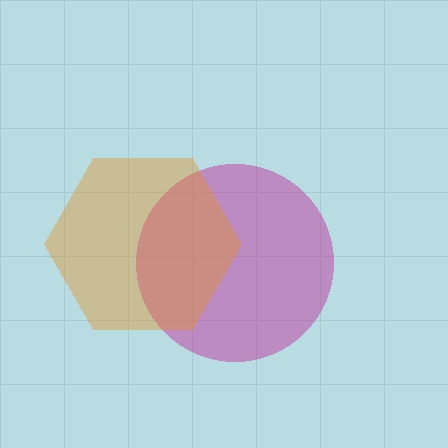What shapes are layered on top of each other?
The layered shapes are: a magenta circle, an orange hexagon.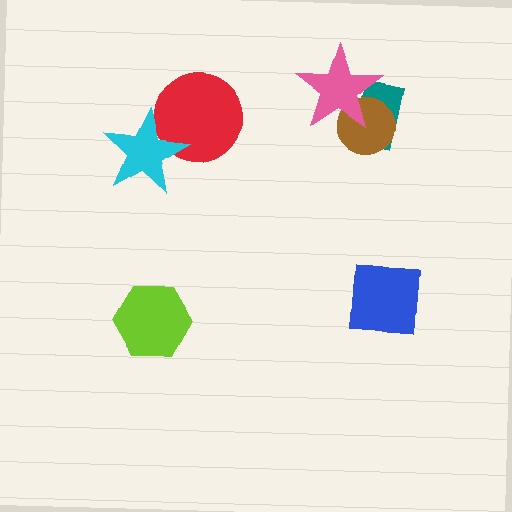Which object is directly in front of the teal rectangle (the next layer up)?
The brown circle is directly in front of the teal rectangle.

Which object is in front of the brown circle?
The pink star is in front of the brown circle.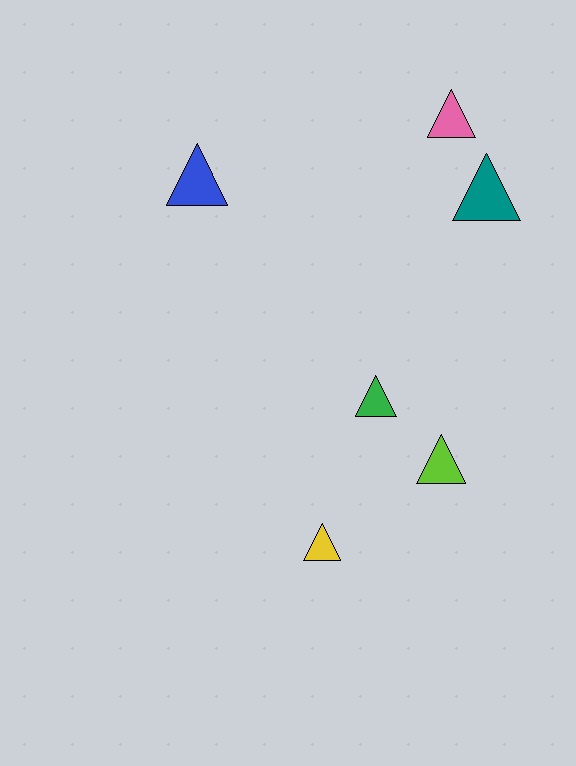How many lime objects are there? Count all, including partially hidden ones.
There is 1 lime object.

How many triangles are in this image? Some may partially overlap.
There are 6 triangles.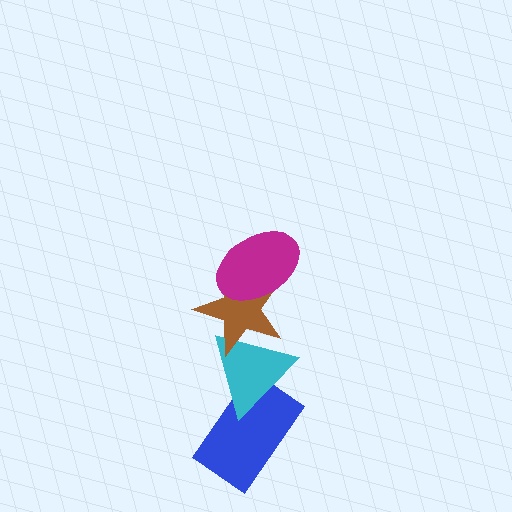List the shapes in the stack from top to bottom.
From top to bottom: the magenta ellipse, the brown star, the cyan triangle, the blue rectangle.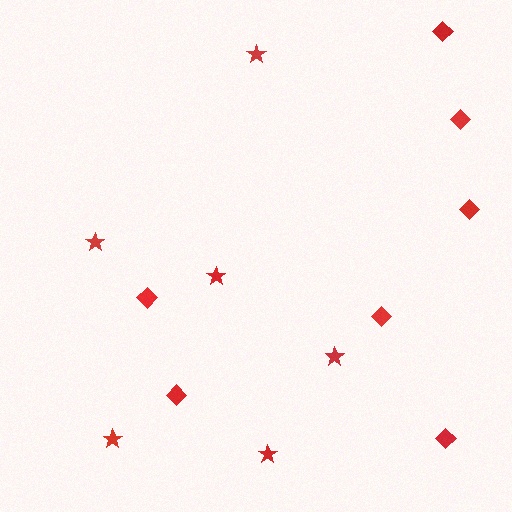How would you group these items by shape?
There are 2 groups: one group of stars (6) and one group of diamonds (7).